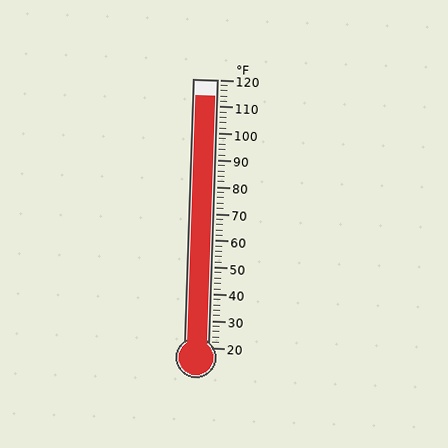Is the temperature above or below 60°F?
The temperature is above 60°F.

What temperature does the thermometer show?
The thermometer shows approximately 114°F.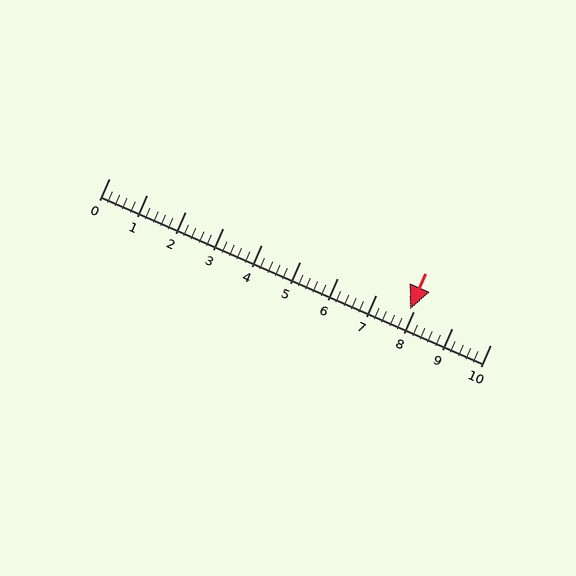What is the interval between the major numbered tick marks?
The major tick marks are spaced 1 units apart.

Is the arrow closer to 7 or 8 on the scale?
The arrow is closer to 8.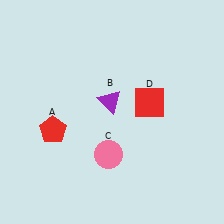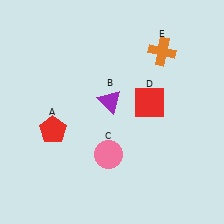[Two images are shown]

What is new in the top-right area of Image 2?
An orange cross (E) was added in the top-right area of Image 2.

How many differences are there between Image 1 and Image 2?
There is 1 difference between the two images.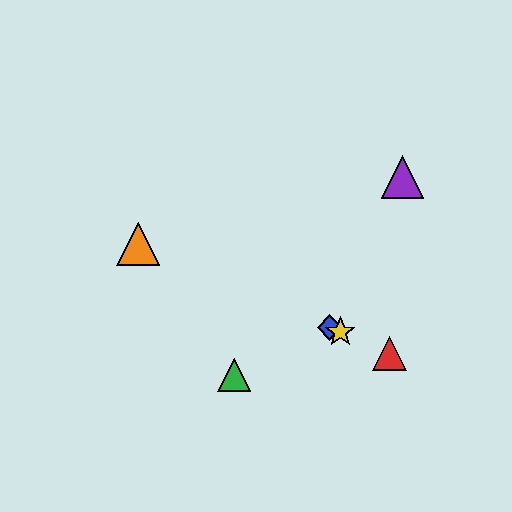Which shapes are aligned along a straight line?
The red triangle, the blue diamond, the yellow star, the orange triangle are aligned along a straight line.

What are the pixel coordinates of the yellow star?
The yellow star is at (340, 332).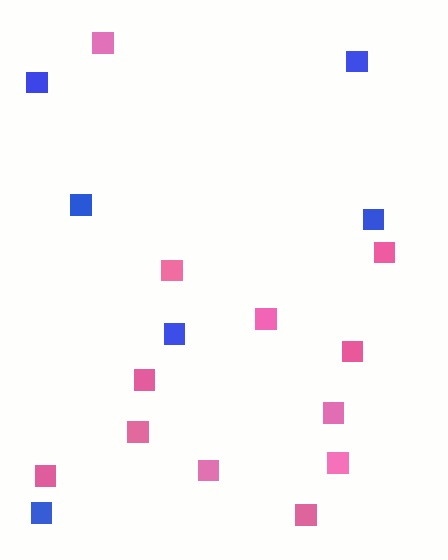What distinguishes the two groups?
There are 2 groups: one group of pink squares (12) and one group of blue squares (6).